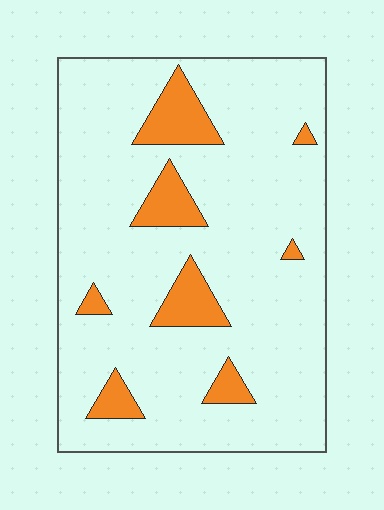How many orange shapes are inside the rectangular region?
8.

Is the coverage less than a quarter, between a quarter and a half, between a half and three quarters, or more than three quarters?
Less than a quarter.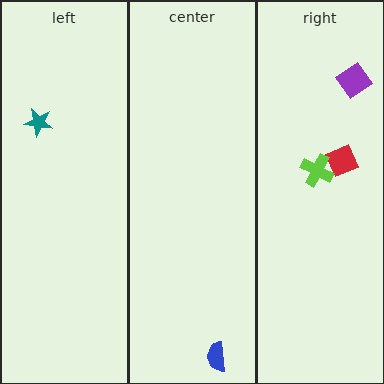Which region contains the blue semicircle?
The center region.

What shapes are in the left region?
The teal star.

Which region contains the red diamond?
The right region.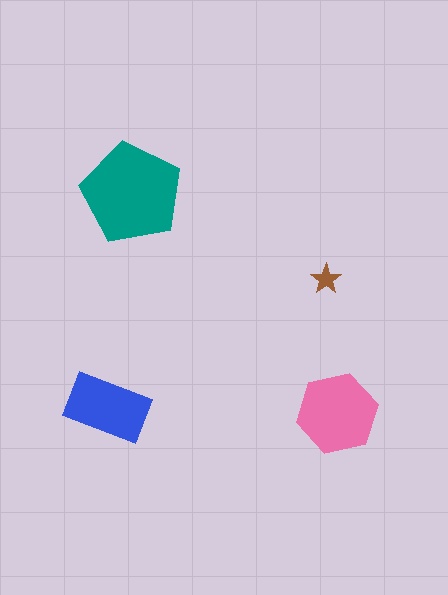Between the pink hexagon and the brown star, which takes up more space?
The pink hexagon.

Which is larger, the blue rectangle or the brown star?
The blue rectangle.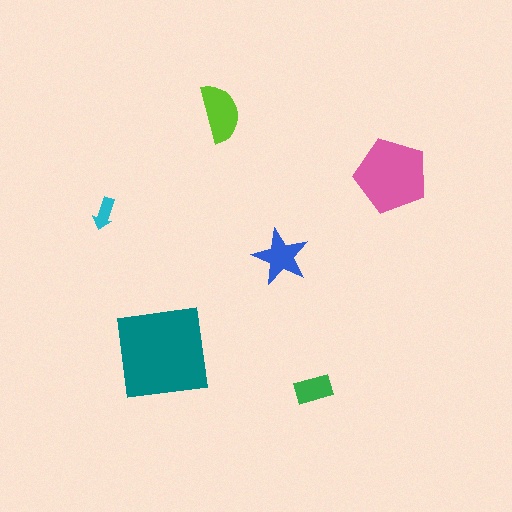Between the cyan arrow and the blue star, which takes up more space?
The blue star.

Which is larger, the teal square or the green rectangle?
The teal square.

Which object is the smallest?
The cyan arrow.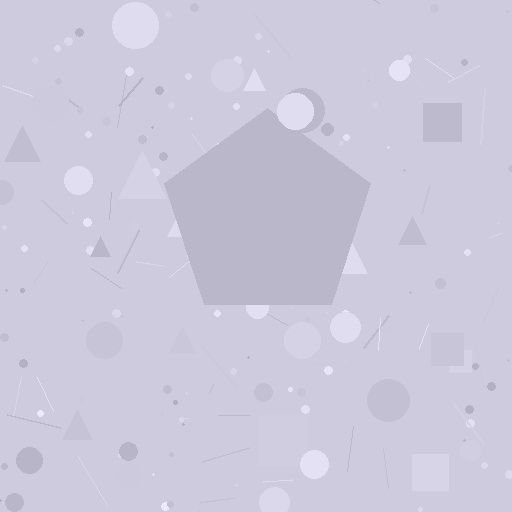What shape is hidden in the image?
A pentagon is hidden in the image.